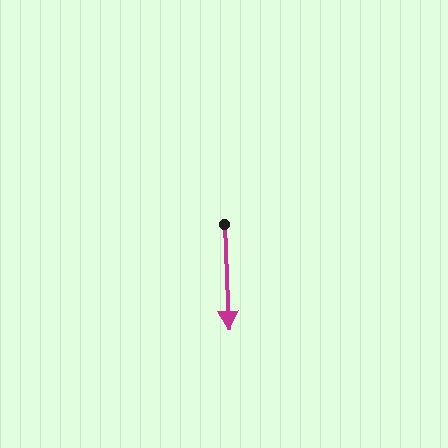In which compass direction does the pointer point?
South.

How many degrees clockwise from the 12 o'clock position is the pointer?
Approximately 177 degrees.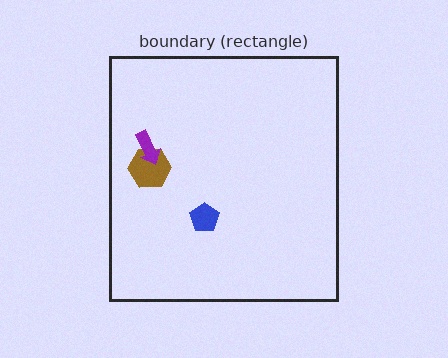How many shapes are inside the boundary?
3 inside, 0 outside.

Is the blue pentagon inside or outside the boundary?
Inside.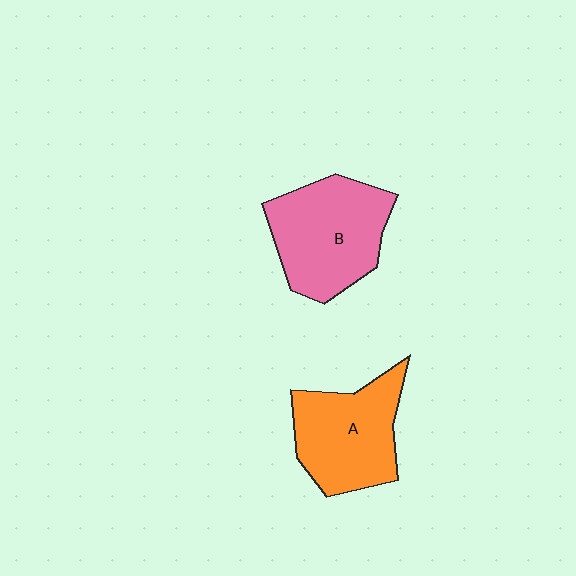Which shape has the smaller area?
Shape A (orange).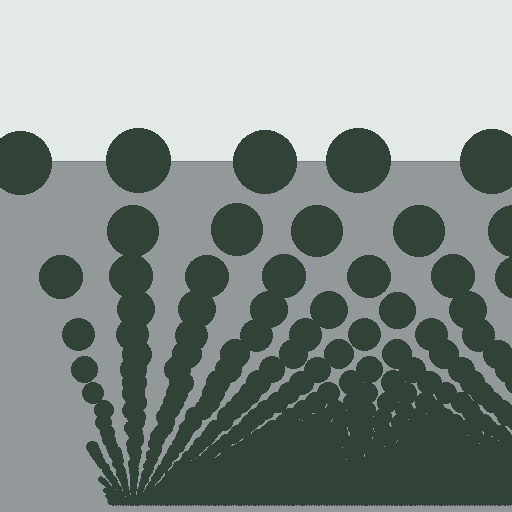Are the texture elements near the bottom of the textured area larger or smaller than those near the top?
Smaller. The gradient is inverted — elements near the bottom are smaller and denser.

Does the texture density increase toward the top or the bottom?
Density increases toward the bottom.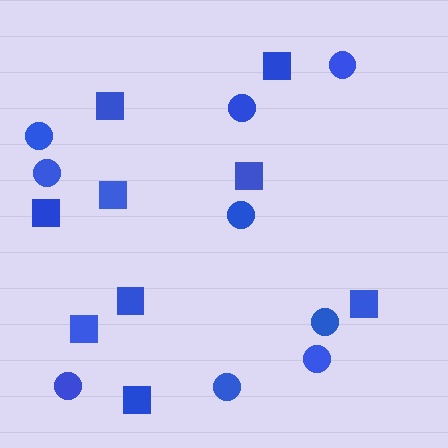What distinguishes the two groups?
There are 2 groups: one group of circles (9) and one group of squares (9).